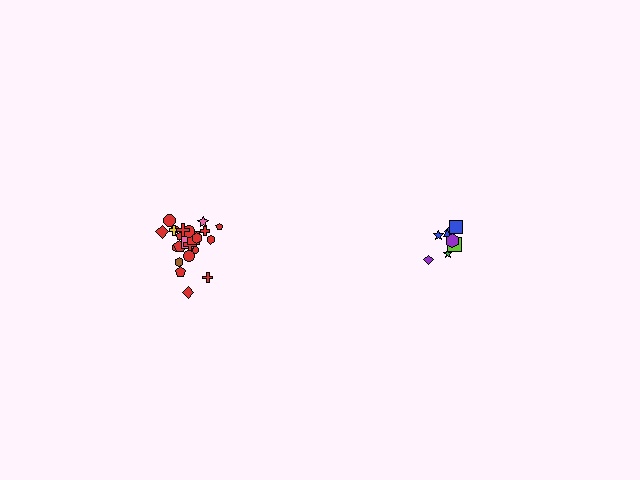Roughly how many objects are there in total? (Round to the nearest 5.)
Roughly 35 objects in total.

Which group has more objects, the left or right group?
The left group.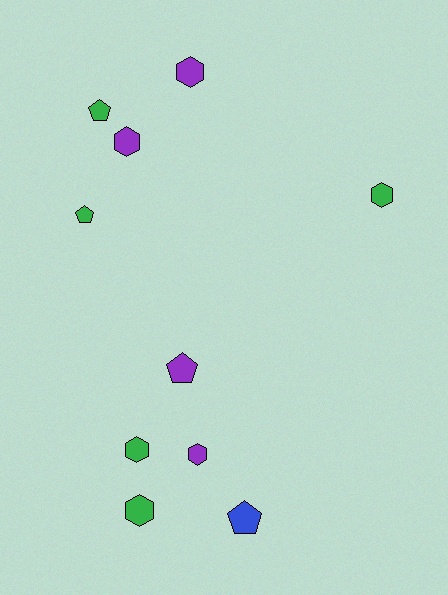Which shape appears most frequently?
Hexagon, with 6 objects.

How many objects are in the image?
There are 10 objects.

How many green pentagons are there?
There are 2 green pentagons.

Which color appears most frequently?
Green, with 5 objects.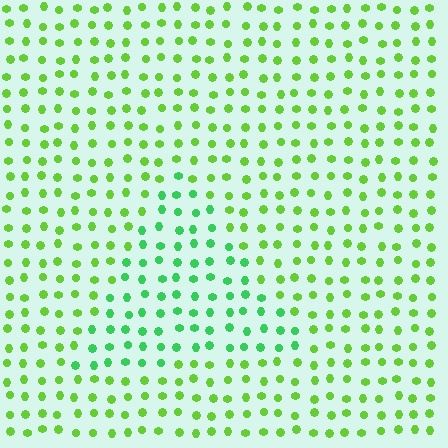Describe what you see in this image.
The image is filled with small lime elements in a uniform arrangement. A triangle-shaped region is visible where the elements are tinted to a slightly different hue, forming a subtle color boundary.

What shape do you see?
I see a triangle.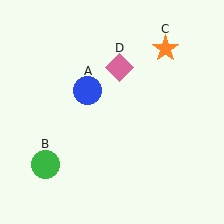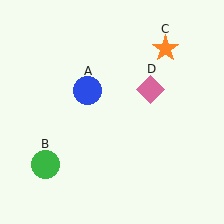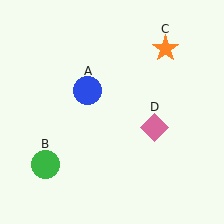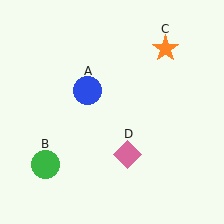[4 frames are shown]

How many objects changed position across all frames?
1 object changed position: pink diamond (object D).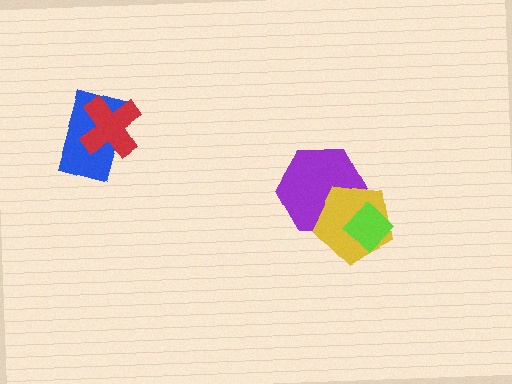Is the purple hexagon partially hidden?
Yes, it is partially covered by another shape.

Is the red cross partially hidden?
No, no other shape covers it.